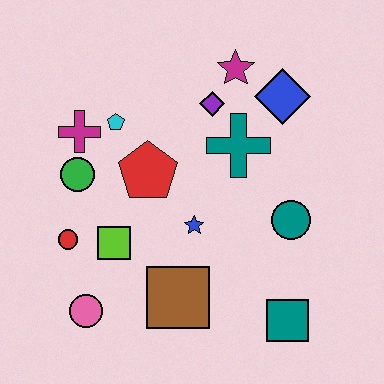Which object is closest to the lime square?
The red circle is closest to the lime square.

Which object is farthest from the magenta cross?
The teal square is farthest from the magenta cross.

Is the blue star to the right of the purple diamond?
No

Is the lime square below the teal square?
No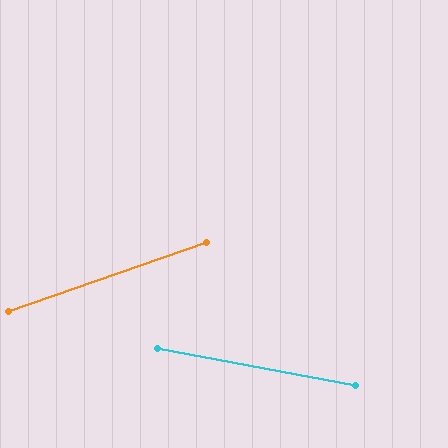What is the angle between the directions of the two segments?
Approximately 30 degrees.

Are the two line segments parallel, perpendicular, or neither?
Neither parallel nor perpendicular — they differ by about 30°.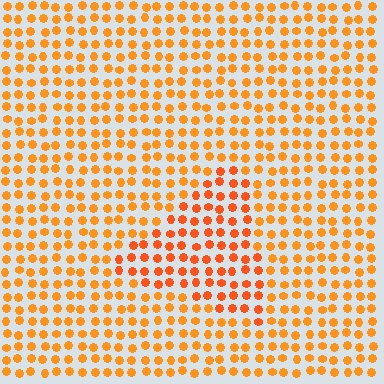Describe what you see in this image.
The image is filled with small orange elements in a uniform arrangement. A triangle-shaped region is visible where the elements are tinted to a slightly different hue, forming a subtle color boundary.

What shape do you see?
I see a triangle.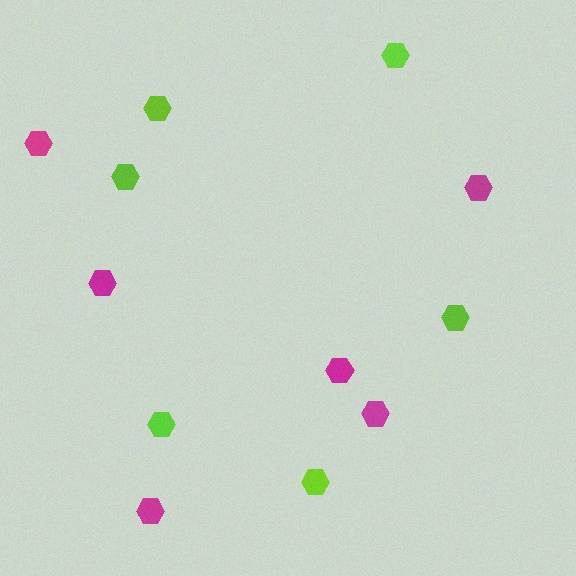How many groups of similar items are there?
There are 2 groups: one group of lime hexagons (6) and one group of magenta hexagons (6).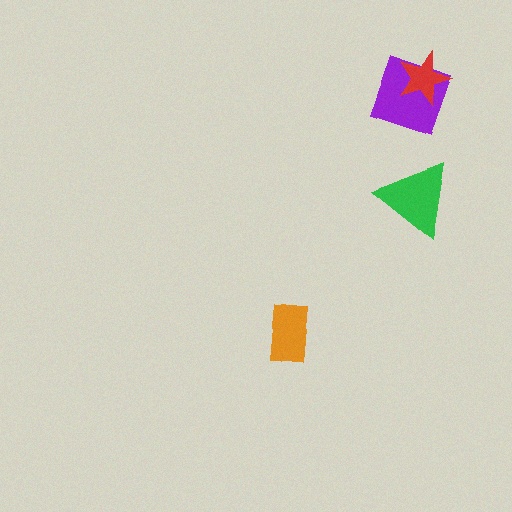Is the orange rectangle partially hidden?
No, no other shape covers it.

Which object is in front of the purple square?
The red star is in front of the purple square.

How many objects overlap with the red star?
1 object overlaps with the red star.